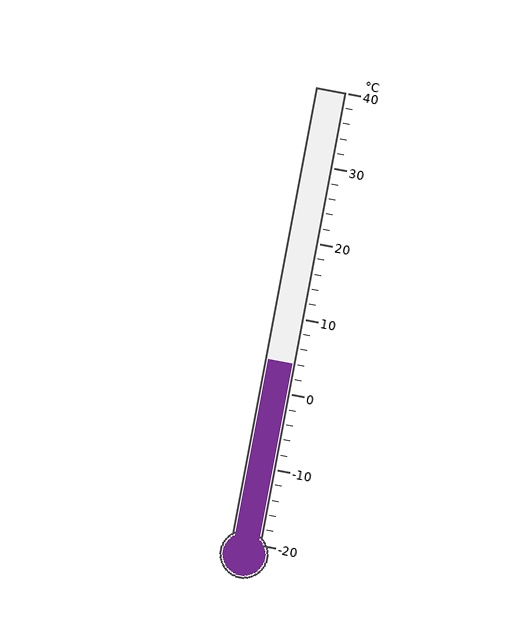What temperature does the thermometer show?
The thermometer shows approximately 4°C.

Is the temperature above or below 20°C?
The temperature is below 20°C.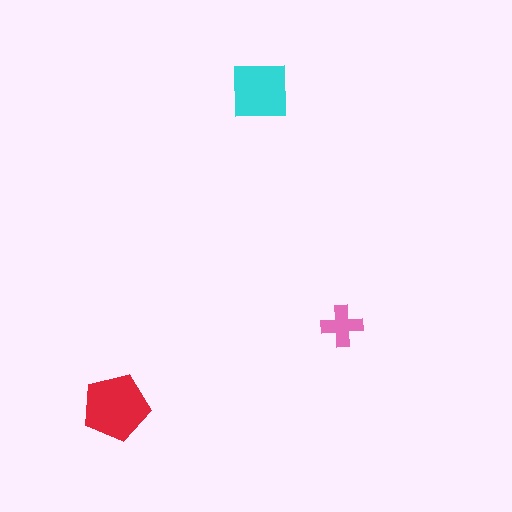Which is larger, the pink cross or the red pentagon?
The red pentagon.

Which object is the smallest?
The pink cross.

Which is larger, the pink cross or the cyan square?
The cyan square.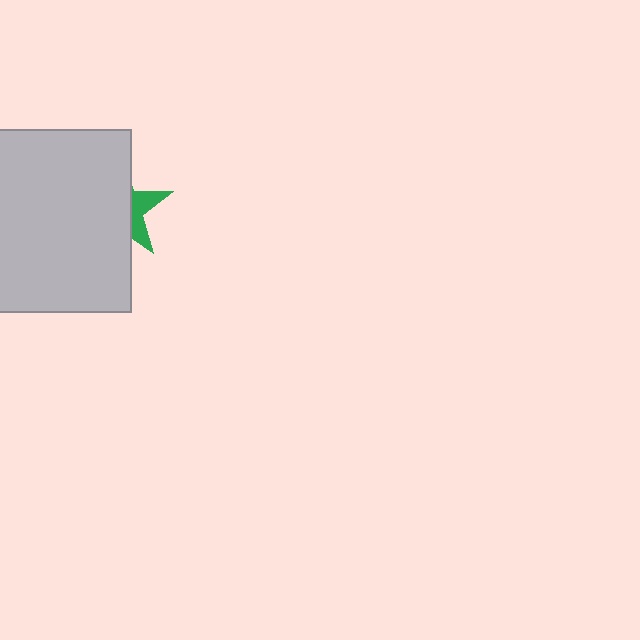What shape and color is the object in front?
The object in front is a light gray rectangle.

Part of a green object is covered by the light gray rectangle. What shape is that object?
It is a star.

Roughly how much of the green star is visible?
A small part of it is visible (roughly 31%).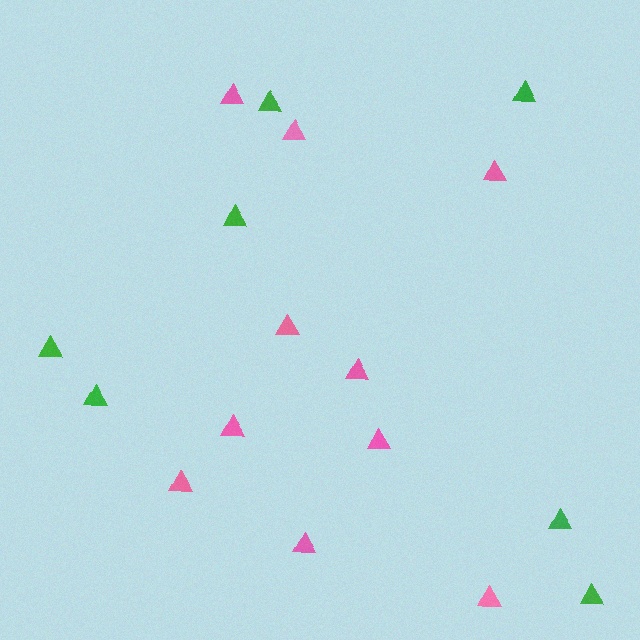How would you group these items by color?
There are 2 groups: one group of pink triangles (10) and one group of green triangles (7).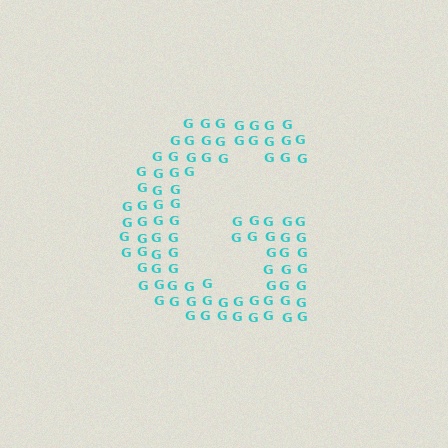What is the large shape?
The large shape is the letter G.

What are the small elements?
The small elements are letter G's.